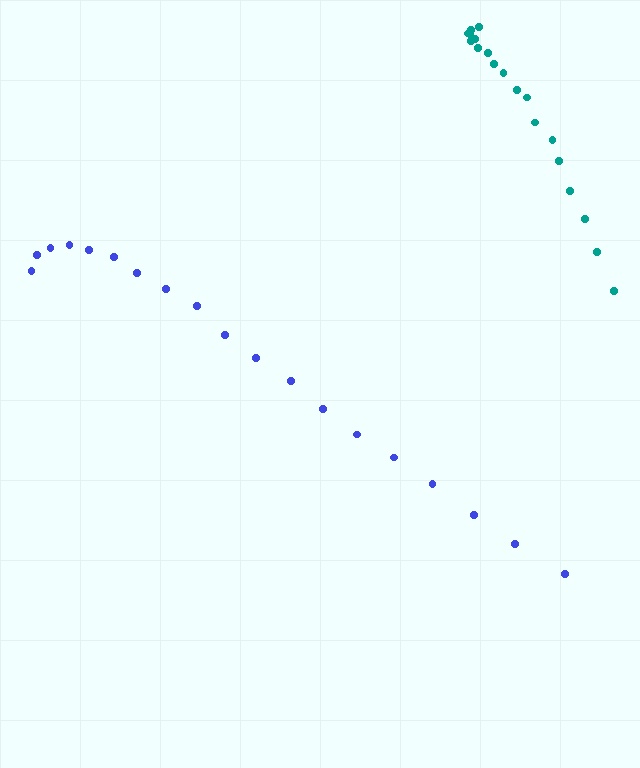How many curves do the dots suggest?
There are 2 distinct paths.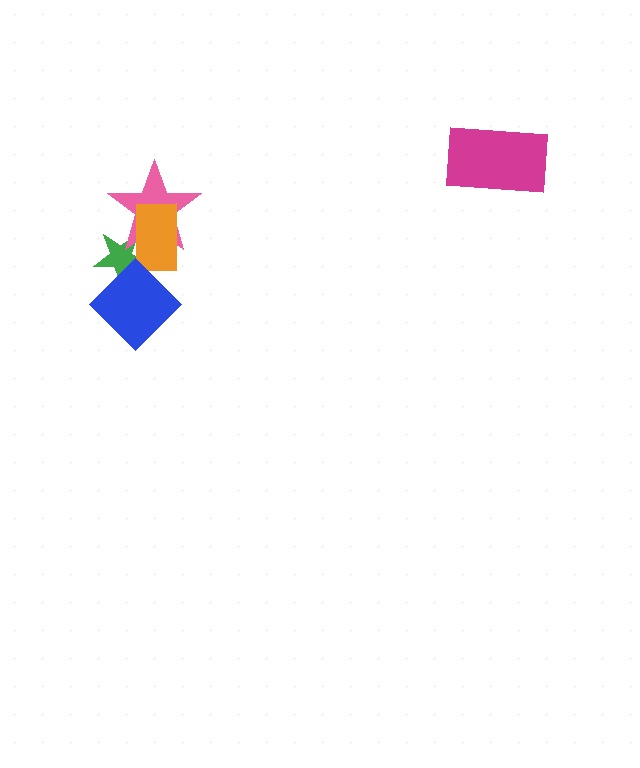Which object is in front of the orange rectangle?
The blue diamond is in front of the orange rectangle.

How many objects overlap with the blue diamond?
2 objects overlap with the blue diamond.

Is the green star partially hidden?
Yes, it is partially covered by another shape.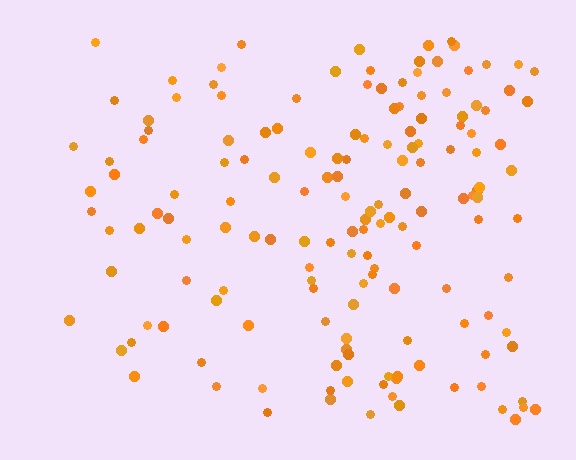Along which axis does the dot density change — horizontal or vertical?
Horizontal.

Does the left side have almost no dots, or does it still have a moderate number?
Still a moderate number, just noticeably fewer than the right.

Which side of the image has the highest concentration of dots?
The right.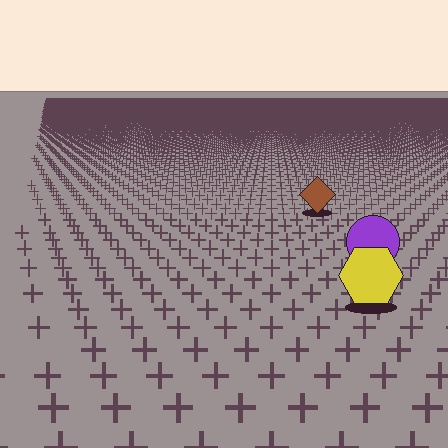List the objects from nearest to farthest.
From nearest to farthest: the yellow hexagon, the purple circle, the brown diamond.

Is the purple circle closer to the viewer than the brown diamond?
Yes. The purple circle is closer — you can tell from the texture gradient: the ground texture is coarser near it.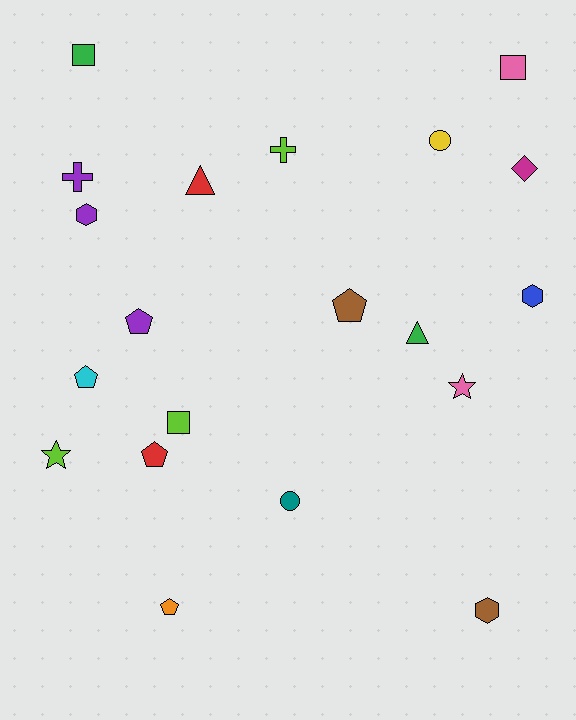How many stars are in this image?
There are 2 stars.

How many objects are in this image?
There are 20 objects.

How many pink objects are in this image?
There are 2 pink objects.